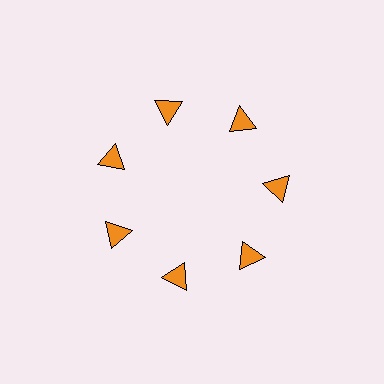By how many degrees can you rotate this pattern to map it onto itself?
The pattern maps onto itself every 51 degrees of rotation.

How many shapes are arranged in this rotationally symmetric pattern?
There are 7 shapes, arranged in 7 groups of 1.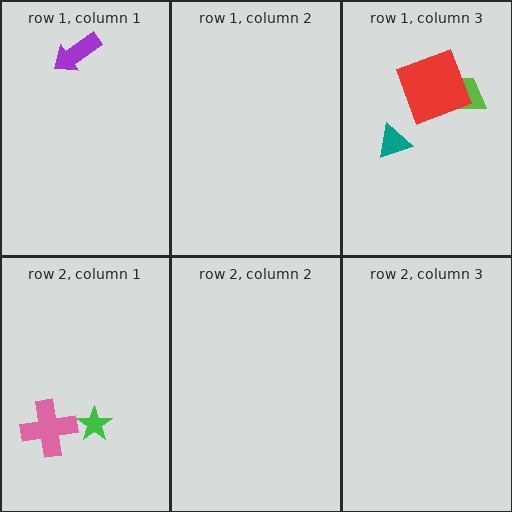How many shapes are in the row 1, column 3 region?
4.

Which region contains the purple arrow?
The row 1, column 1 region.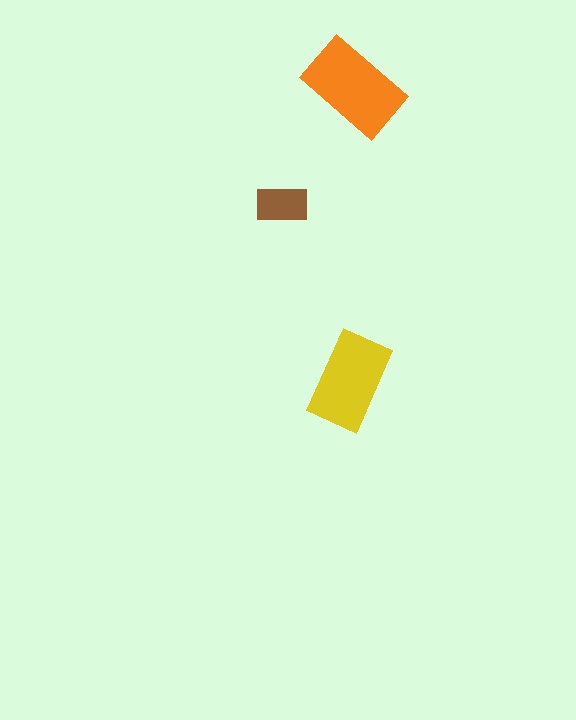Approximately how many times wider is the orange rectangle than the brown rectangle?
About 2 times wider.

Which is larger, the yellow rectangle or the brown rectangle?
The yellow one.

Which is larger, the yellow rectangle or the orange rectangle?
The orange one.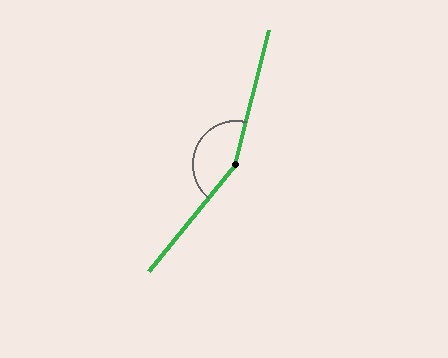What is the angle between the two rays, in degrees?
Approximately 155 degrees.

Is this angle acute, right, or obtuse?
It is obtuse.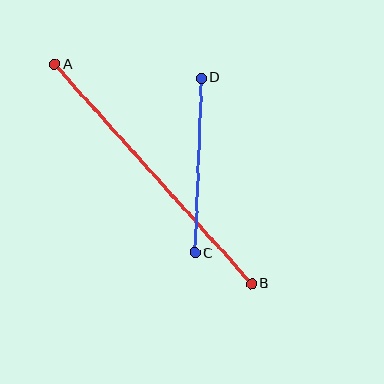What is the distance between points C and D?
The distance is approximately 175 pixels.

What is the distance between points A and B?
The distance is approximately 295 pixels.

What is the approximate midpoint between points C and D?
The midpoint is at approximately (198, 165) pixels.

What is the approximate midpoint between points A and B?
The midpoint is at approximately (153, 174) pixels.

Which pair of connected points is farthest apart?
Points A and B are farthest apart.